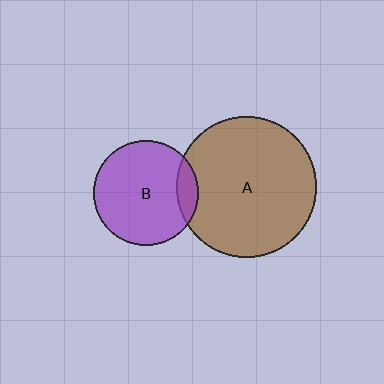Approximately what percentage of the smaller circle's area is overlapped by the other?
Approximately 10%.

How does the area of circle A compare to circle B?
Approximately 1.8 times.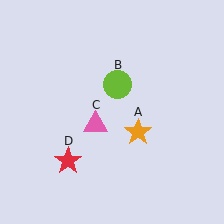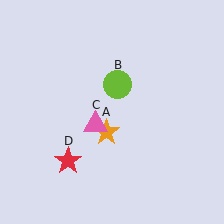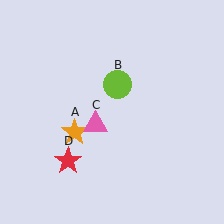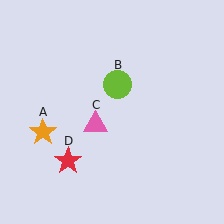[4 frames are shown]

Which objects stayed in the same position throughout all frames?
Lime circle (object B) and pink triangle (object C) and red star (object D) remained stationary.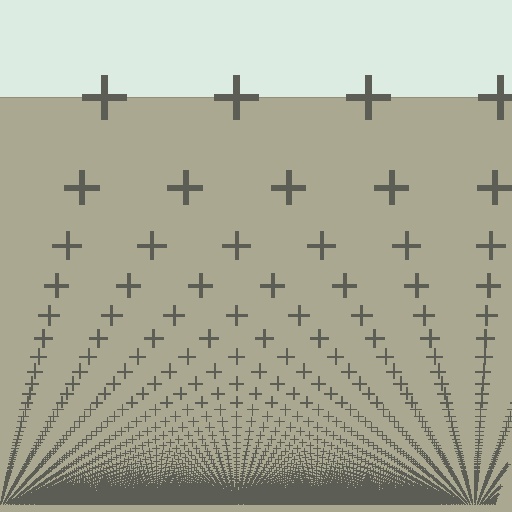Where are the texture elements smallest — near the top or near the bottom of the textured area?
Near the bottom.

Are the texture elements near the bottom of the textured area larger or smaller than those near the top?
Smaller. The gradient is inverted — elements near the bottom are smaller and denser.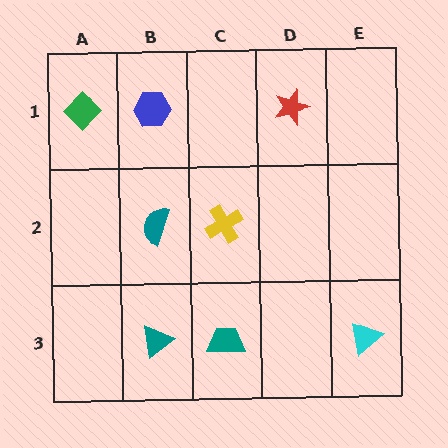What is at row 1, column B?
A blue hexagon.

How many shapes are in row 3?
3 shapes.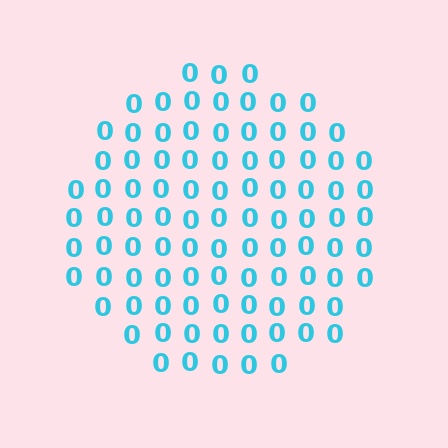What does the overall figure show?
The overall figure shows a circle.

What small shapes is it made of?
It is made of small digit 0's.